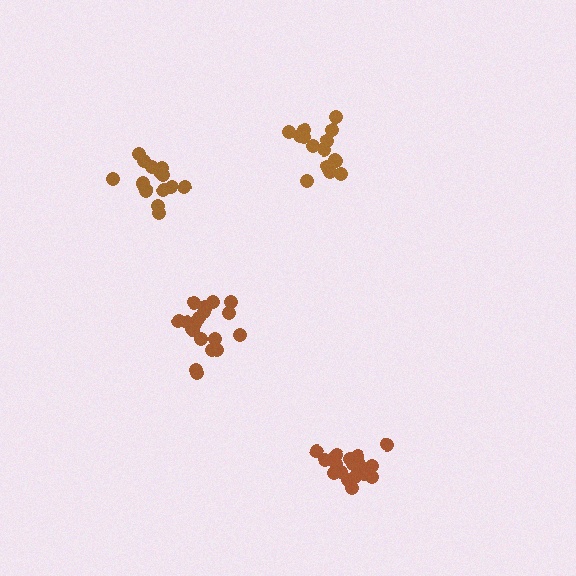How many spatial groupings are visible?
There are 4 spatial groupings.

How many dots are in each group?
Group 1: 18 dots, Group 2: 15 dots, Group 3: 18 dots, Group 4: 14 dots (65 total).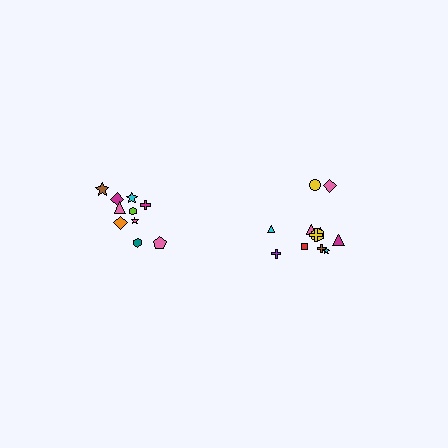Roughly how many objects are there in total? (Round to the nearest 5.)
Roughly 20 objects in total.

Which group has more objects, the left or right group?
The right group.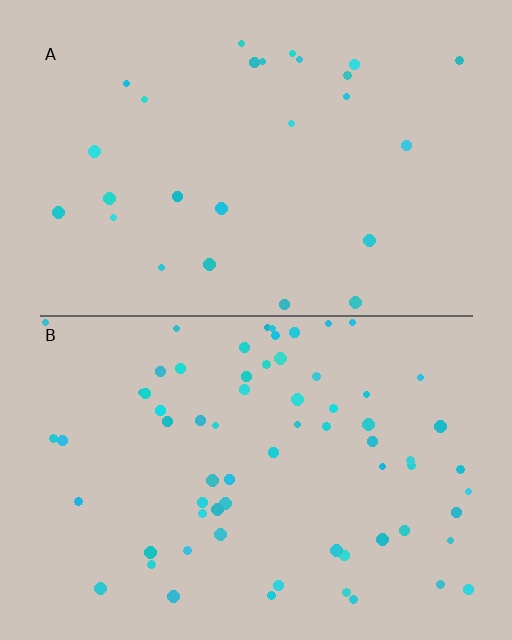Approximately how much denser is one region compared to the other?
Approximately 2.6× — region B over region A.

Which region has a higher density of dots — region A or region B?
B (the bottom).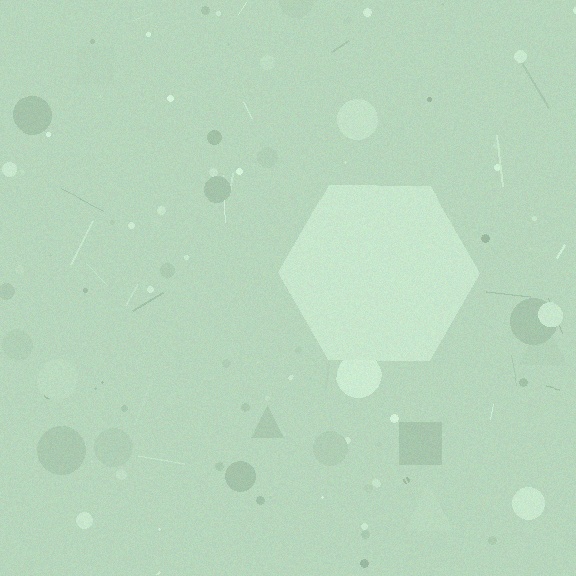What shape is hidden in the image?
A hexagon is hidden in the image.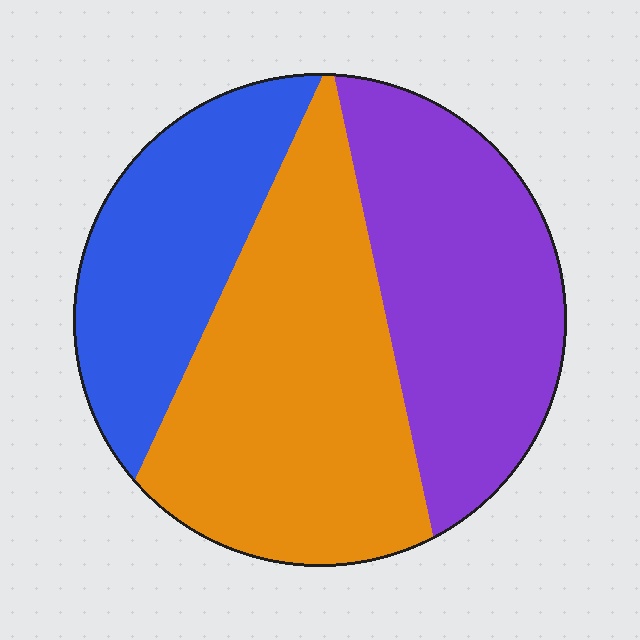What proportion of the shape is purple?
Purple covers around 35% of the shape.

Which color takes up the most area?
Orange, at roughly 40%.